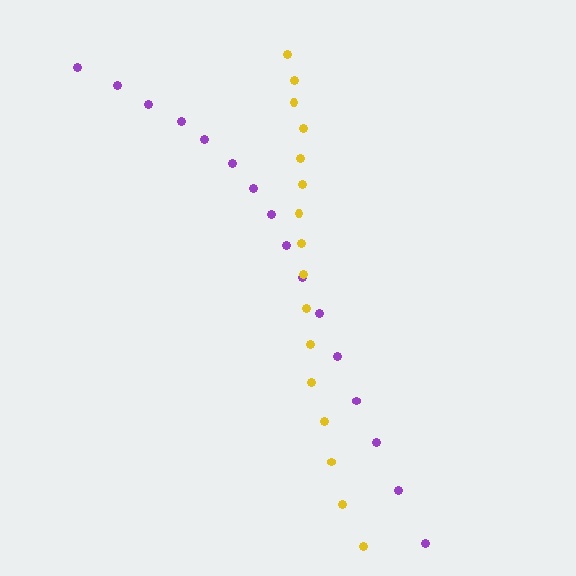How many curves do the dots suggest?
There are 2 distinct paths.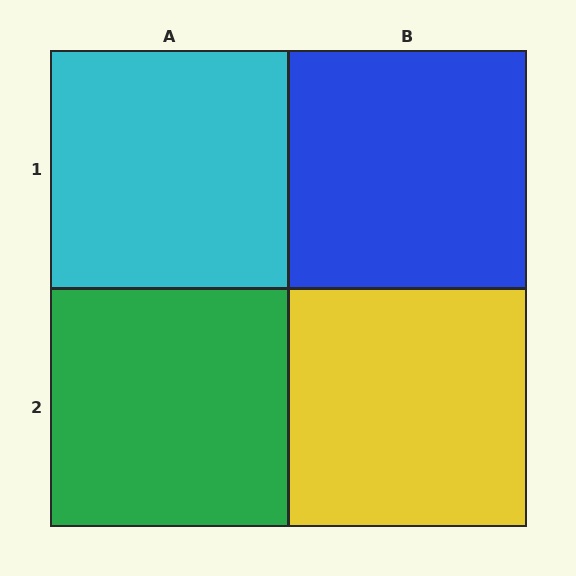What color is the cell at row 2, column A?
Green.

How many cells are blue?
1 cell is blue.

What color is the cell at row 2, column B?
Yellow.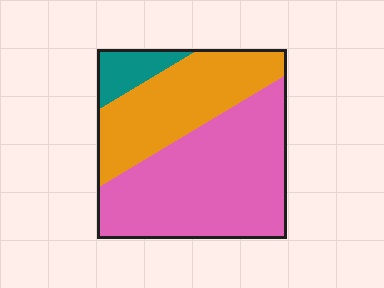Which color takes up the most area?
Pink, at roughly 55%.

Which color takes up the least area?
Teal, at roughly 10%.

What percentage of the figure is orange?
Orange covers roughly 35% of the figure.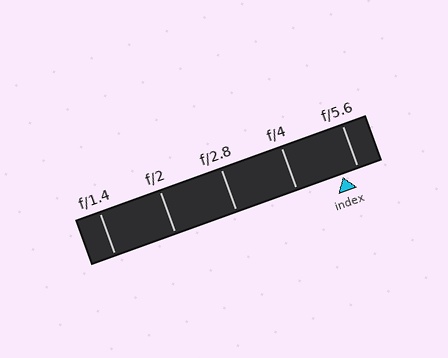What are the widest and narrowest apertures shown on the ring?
The widest aperture shown is f/1.4 and the narrowest is f/5.6.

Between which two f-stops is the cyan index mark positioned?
The index mark is between f/4 and f/5.6.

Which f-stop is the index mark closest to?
The index mark is closest to f/5.6.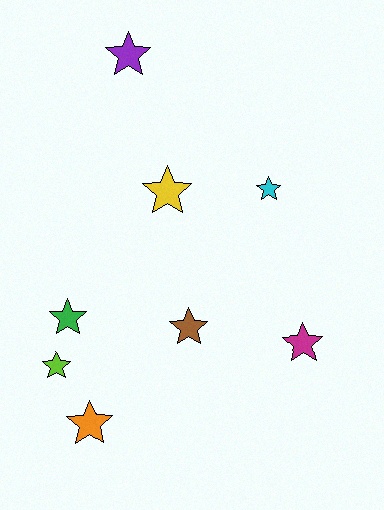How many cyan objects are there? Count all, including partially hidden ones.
There is 1 cyan object.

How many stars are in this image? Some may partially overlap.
There are 8 stars.